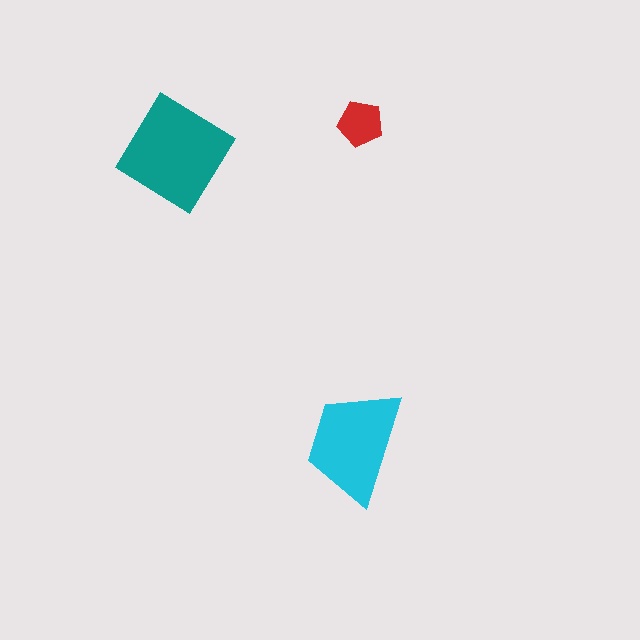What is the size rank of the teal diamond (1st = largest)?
1st.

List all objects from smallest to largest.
The red pentagon, the cyan trapezoid, the teal diamond.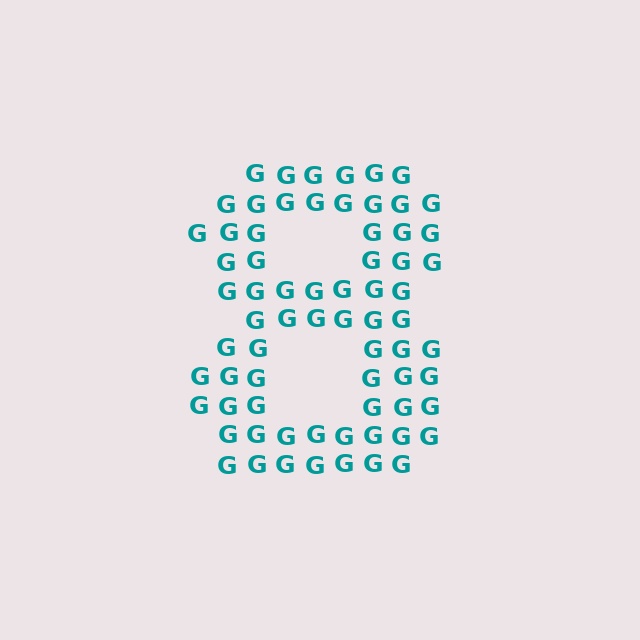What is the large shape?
The large shape is the digit 8.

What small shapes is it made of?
It is made of small letter G's.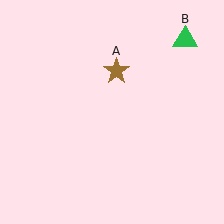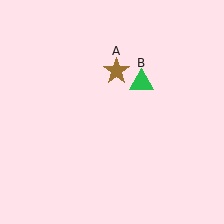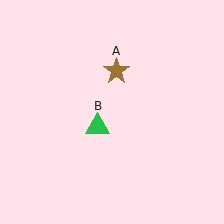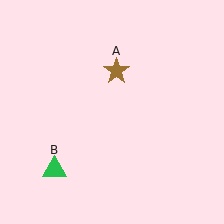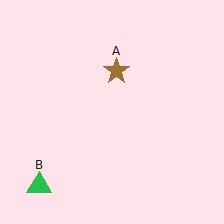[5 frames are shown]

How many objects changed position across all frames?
1 object changed position: green triangle (object B).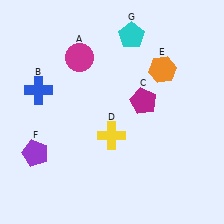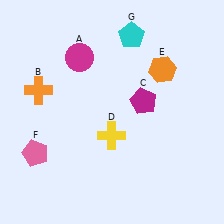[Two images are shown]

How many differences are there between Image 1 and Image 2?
There are 2 differences between the two images.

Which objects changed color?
B changed from blue to orange. F changed from purple to pink.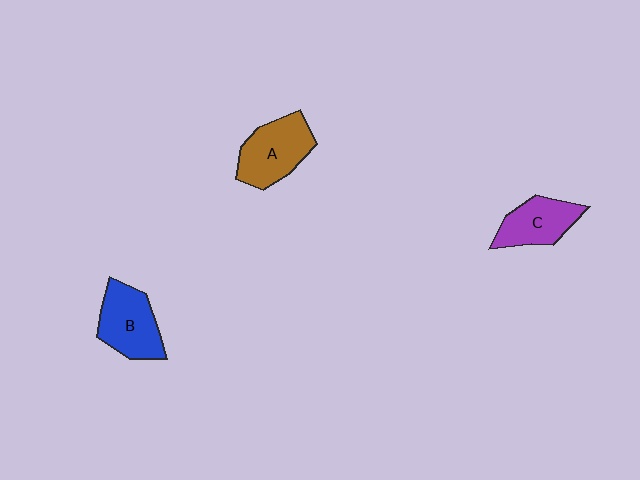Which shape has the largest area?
Shape A (brown).